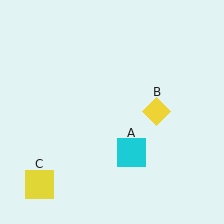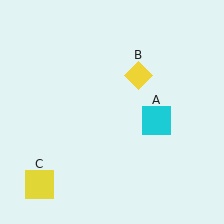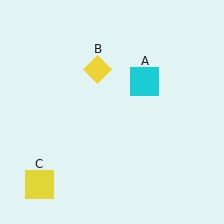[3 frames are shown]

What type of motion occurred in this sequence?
The cyan square (object A), yellow diamond (object B) rotated counterclockwise around the center of the scene.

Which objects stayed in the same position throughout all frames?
Yellow square (object C) remained stationary.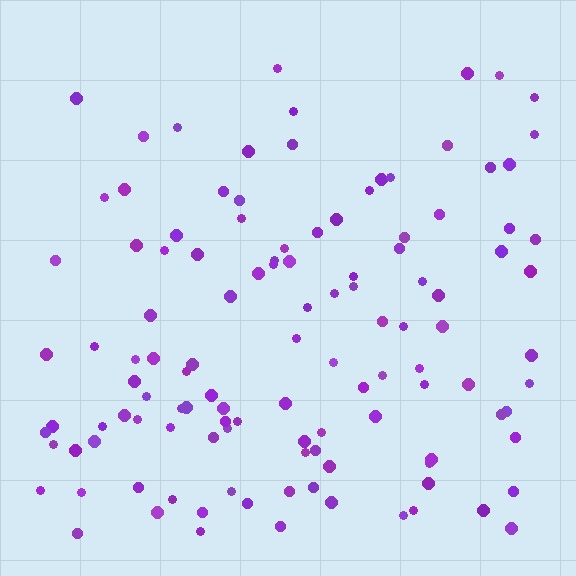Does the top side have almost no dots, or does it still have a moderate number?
Still a moderate number, just noticeably fewer than the bottom.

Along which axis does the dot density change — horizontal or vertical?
Vertical.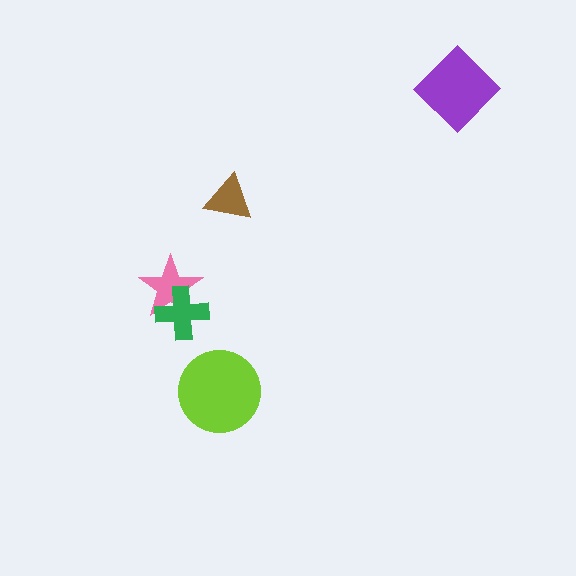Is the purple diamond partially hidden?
No, no other shape covers it.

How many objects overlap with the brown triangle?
0 objects overlap with the brown triangle.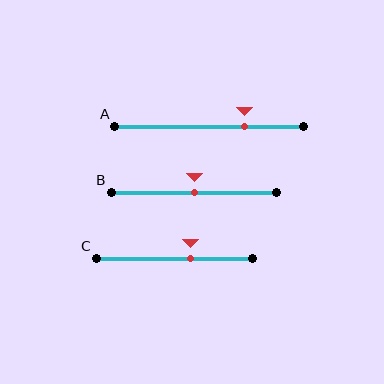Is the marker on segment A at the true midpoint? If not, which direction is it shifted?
No, the marker on segment A is shifted to the right by about 19% of the segment length.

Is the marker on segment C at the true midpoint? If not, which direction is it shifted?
No, the marker on segment C is shifted to the right by about 11% of the segment length.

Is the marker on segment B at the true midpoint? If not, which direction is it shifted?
Yes, the marker on segment B is at the true midpoint.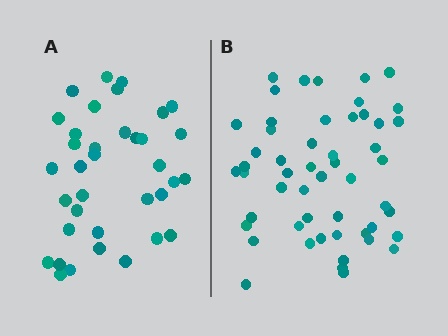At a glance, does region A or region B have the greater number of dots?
Region B (the right region) has more dots.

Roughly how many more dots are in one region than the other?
Region B has approximately 15 more dots than region A.